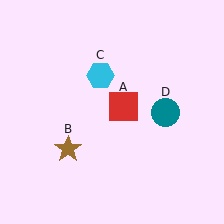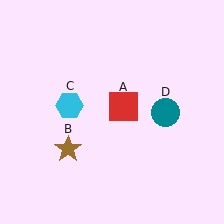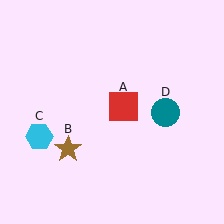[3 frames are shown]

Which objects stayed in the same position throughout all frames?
Red square (object A) and brown star (object B) and teal circle (object D) remained stationary.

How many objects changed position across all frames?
1 object changed position: cyan hexagon (object C).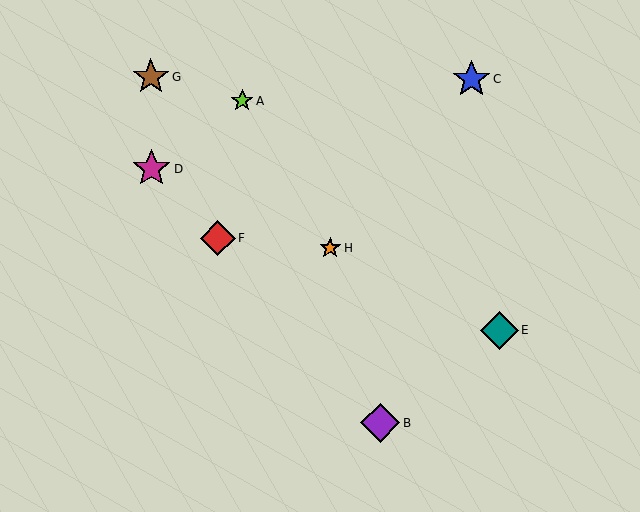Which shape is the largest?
The purple diamond (labeled B) is the largest.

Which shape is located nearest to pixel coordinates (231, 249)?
The red diamond (labeled F) at (218, 238) is nearest to that location.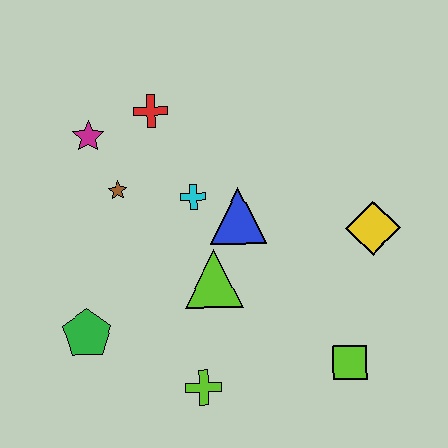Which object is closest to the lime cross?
The lime triangle is closest to the lime cross.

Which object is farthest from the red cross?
The lime square is farthest from the red cross.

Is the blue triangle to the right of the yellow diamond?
No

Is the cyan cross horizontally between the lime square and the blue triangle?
No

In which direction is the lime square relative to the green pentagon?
The lime square is to the right of the green pentagon.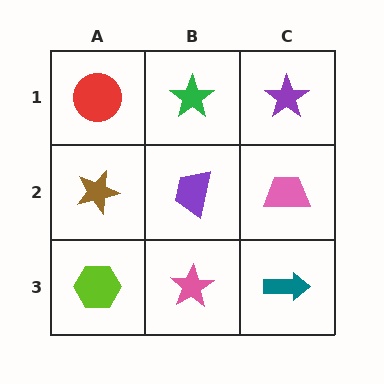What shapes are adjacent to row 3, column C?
A pink trapezoid (row 2, column C), a pink star (row 3, column B).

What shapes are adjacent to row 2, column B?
A green star (row 1, column B), a pink star (row 3, column B), a brown star (row 2, column A), a pink trapezoid (row 2, column C).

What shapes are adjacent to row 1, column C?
A pink trapezoid (row 2, column C), a green star (row 1, column B).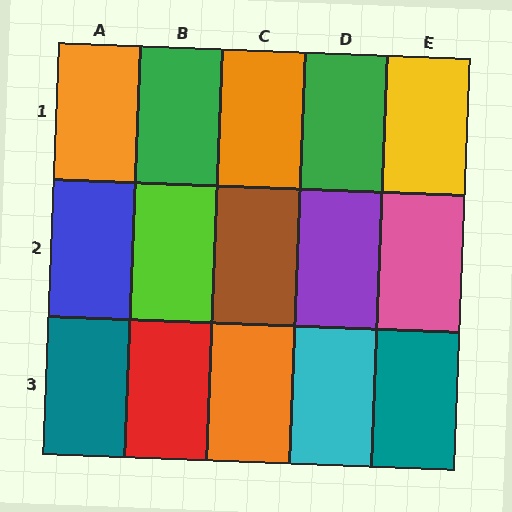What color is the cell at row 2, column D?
Purple.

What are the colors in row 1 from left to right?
Orange, green, orange, green, yellow.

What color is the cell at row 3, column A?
Teal.